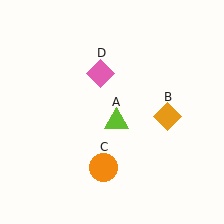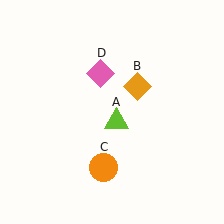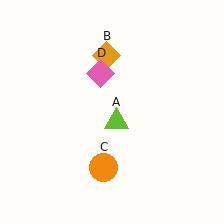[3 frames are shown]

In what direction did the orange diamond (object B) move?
The orange diamond (object B) moved up and to the left.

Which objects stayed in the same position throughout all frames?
Lime triangle (object A) and orange circle (object C) and pink diamond (object D) remained stationary.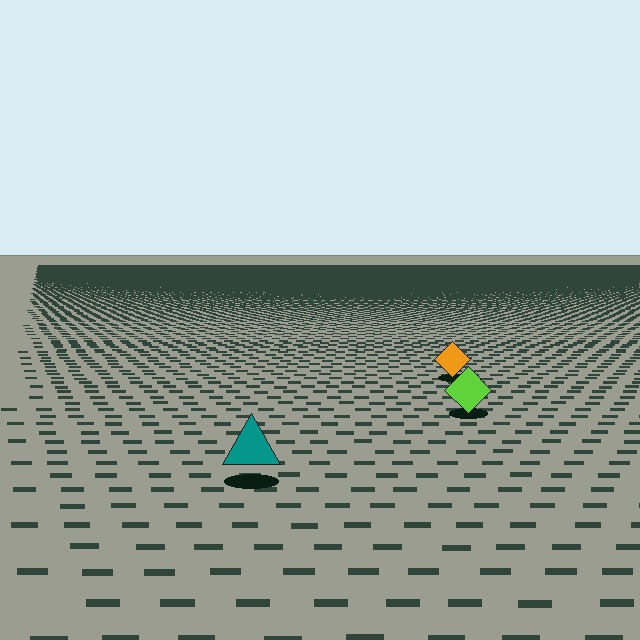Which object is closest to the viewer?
The teal triangle is closest. The texture marks near it are larger and more spread out.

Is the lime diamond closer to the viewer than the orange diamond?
Yes. The lime diamond is closer — you can tell from the texture gradient: the ground texture is coarser near it.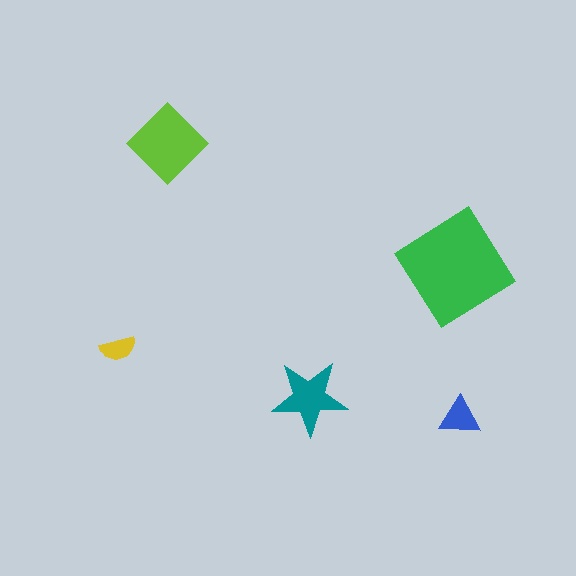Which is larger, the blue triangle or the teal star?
The teal star.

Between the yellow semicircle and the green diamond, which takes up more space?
The green diamond.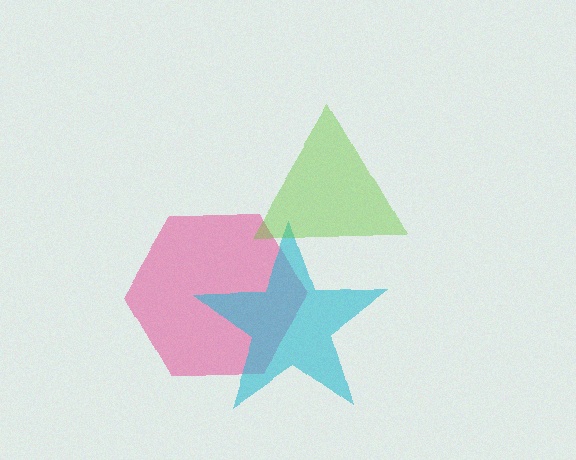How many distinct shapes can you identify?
There are 3 distinct shapes: a pink hexagon, a cyan star, a lime triangle.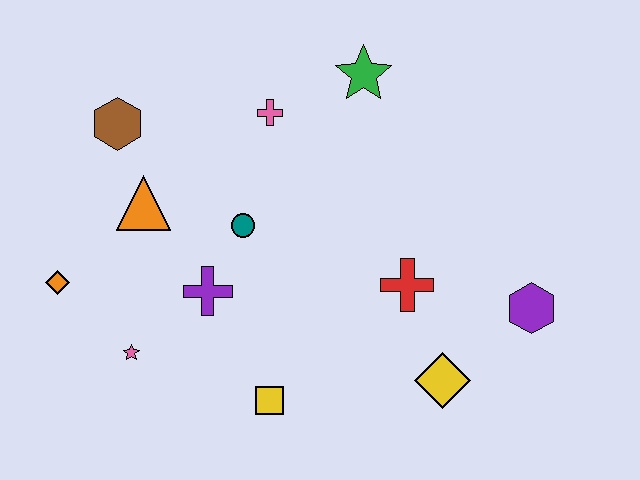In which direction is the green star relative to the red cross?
The green star is above the red cross.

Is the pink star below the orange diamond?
Yes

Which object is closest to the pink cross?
The green star is closest to the pink cross.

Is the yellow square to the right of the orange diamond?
Yes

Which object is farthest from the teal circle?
The purple hexagon is farthest from the teal circle.